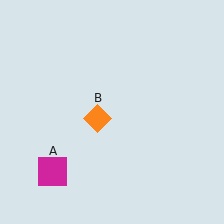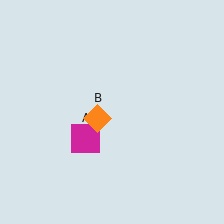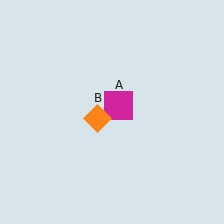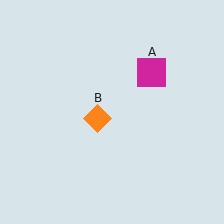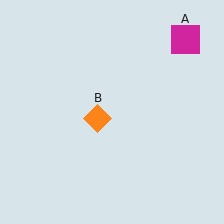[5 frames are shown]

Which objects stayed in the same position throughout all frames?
Orange diamond (object B) remained stationary.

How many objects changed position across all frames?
1 object changed position: magenta square (object A).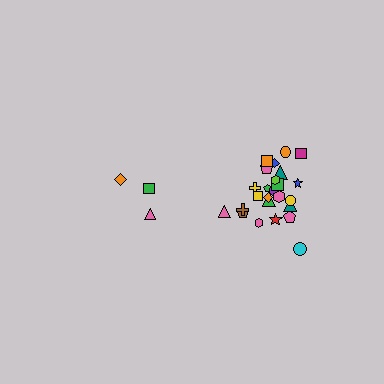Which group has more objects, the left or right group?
The right group.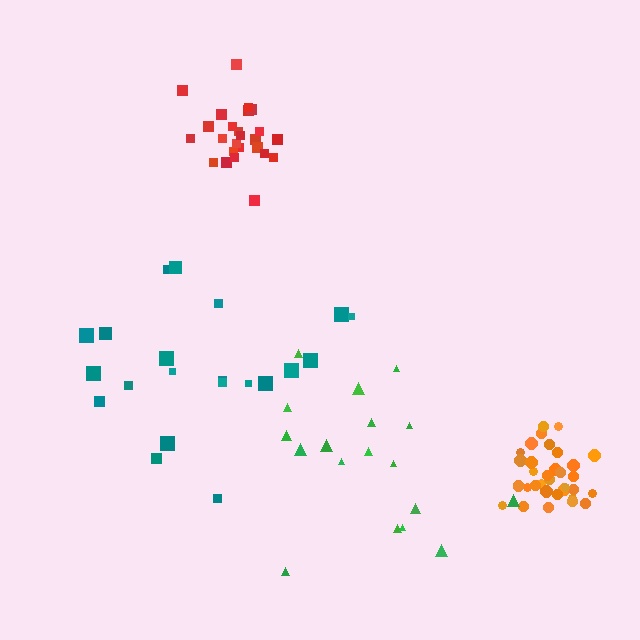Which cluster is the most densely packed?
Orange.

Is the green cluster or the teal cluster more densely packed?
Teal.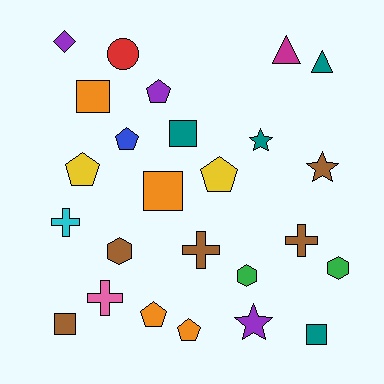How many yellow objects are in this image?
There are 2 yellow objects.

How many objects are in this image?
There are 25 objects.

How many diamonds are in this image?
There is 1 diamond.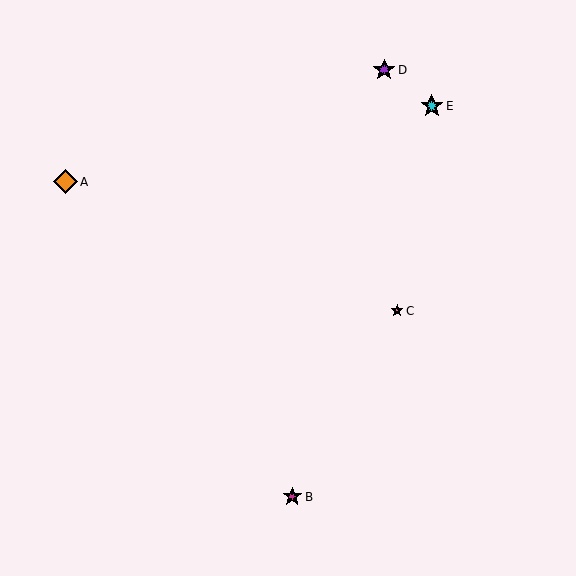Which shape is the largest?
The orange diamond (labeled A) is the largest.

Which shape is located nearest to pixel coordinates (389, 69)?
The purple star (labeled D) at (384, 70) is nearest to that location.